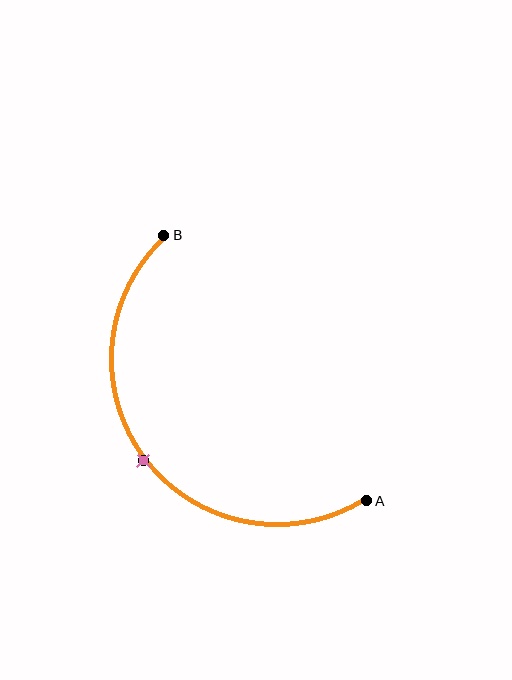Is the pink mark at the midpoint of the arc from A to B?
Yes. The pink mark lies on the arc at equal arc-length from both A and B — it is the arc midpoint.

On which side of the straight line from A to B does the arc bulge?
The arc bulges below and to the left of the straight line connecting A and B.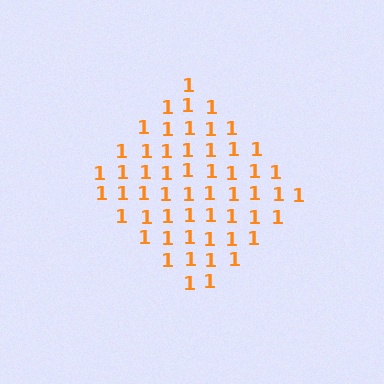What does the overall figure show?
The overall figure shows a diamond.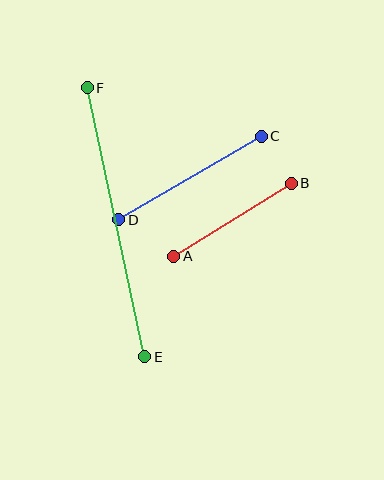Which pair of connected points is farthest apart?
Points E and F are farthest apart.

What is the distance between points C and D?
The distance is approximately 165 pixels.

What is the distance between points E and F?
The distance is approximately 275 pixels.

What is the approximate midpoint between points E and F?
The midpoint is at approximately (116, 222) pixels.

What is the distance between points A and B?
The distance is approximately 139 pixels.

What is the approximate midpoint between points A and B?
The midpoint is at approximately (232, 220) pixels.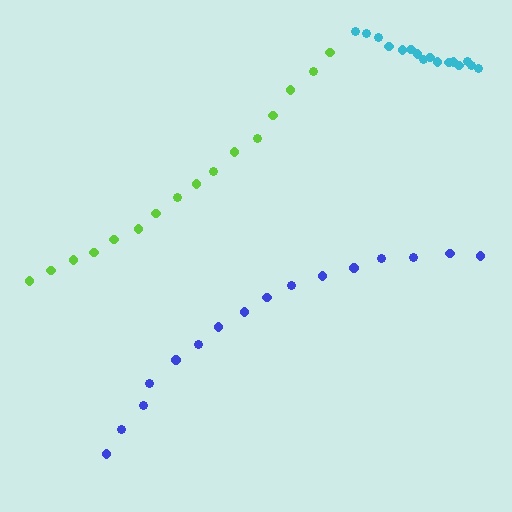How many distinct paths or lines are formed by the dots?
There are 3 distinct paths.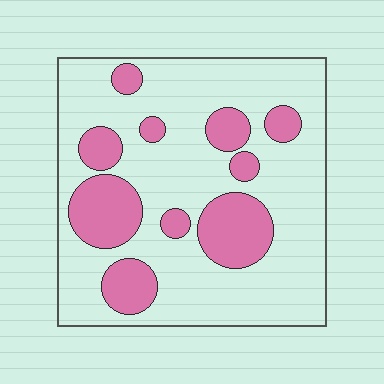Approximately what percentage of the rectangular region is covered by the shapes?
Approximately 25%.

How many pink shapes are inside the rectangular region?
10.